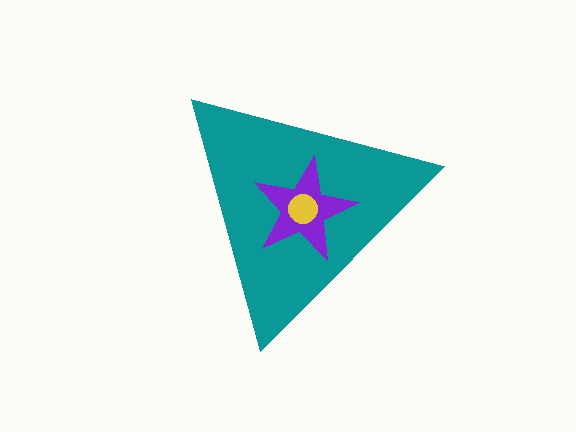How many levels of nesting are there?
3.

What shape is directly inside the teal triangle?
The purple star.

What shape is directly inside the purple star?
The yellow circle.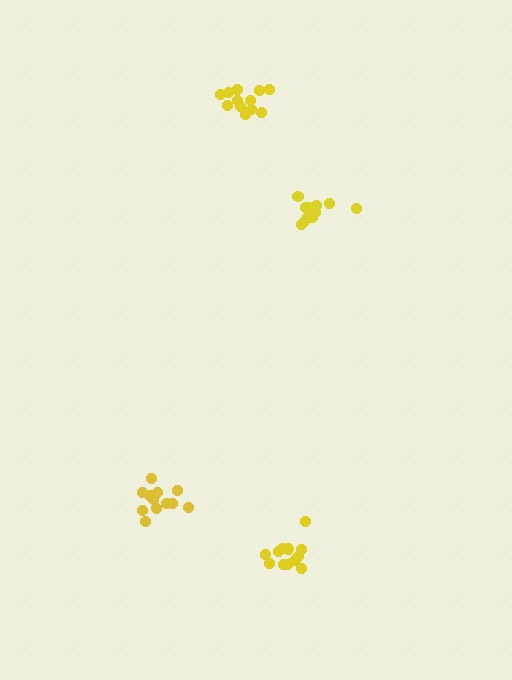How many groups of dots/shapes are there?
There are 4 groups.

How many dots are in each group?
Group 1: 11 dots, Group 2: 12 dots, Group 3: 12 dots, Group 4: 12 dots (47 total).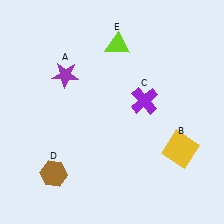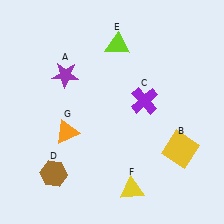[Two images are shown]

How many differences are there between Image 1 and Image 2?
There are 2 differences between the two images.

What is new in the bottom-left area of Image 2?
An orange triangle (G) was added in the bottom-left area of Image 2.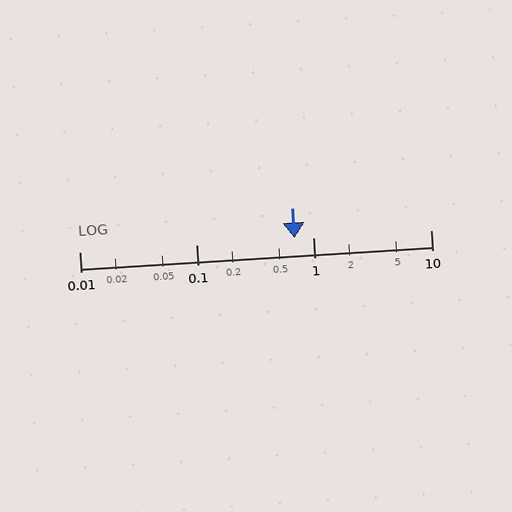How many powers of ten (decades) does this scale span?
The scale spans 3 decades, from 0.01 to 10.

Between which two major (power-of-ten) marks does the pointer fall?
The pointer is between 0.1 and 1.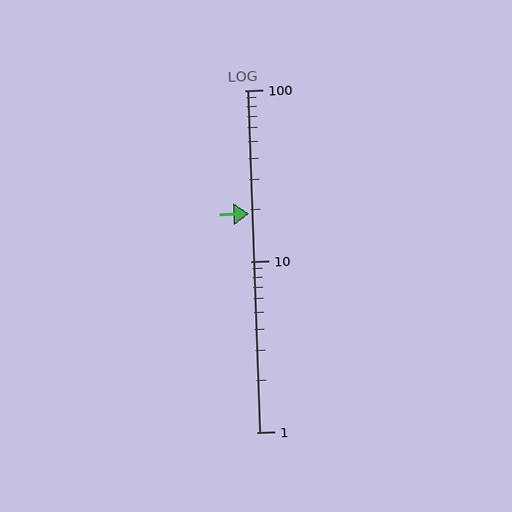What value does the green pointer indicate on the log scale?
The pointer indicates approximately 19.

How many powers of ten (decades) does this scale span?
The scale spans 2 decades, from 1 to 100.